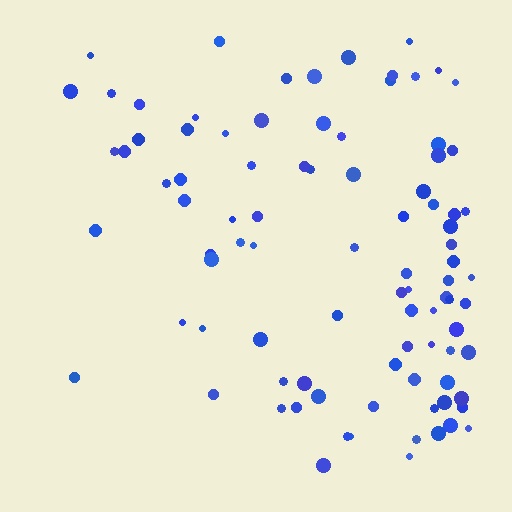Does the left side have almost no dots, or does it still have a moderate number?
Still a moderate number, just noticeably fewer than the right.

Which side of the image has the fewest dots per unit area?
The left.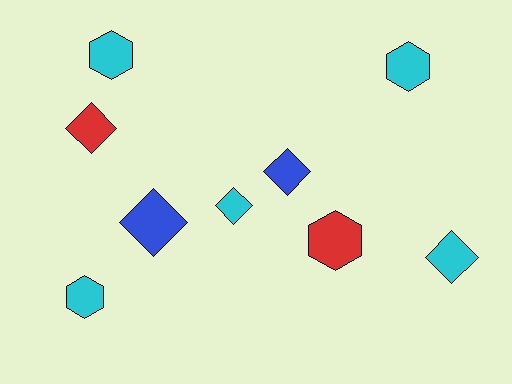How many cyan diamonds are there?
There are 2 cyan diamonds.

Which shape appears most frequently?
Diamond, with 5 objects.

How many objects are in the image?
There are 9 objects.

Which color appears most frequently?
Cyan, with 5 objects.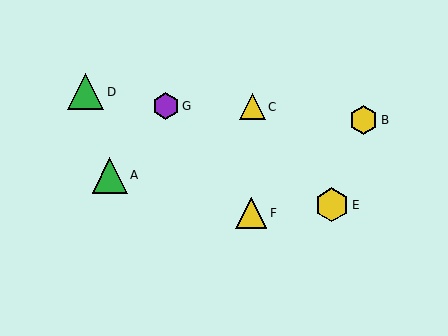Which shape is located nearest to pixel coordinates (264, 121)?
The yellow triangle (labeled C) at (252, 107) is nearest to that location.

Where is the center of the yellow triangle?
The center of the yellow triangle is at (251, 213).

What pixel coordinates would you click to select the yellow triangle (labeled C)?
Click at (252, 107) to select the yellow triangle C.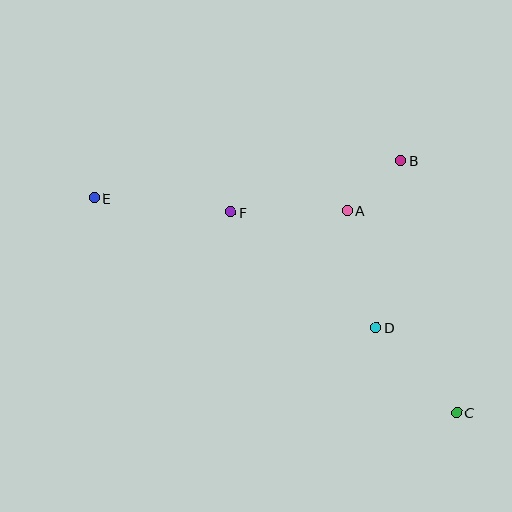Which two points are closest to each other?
Points A and B are closest to each other.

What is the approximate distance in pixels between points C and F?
The distance between C and F is approximately 302 pixels.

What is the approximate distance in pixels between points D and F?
The distance between D and F is approximately 185 pixels.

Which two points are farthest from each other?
Points C and E are farthest from each other.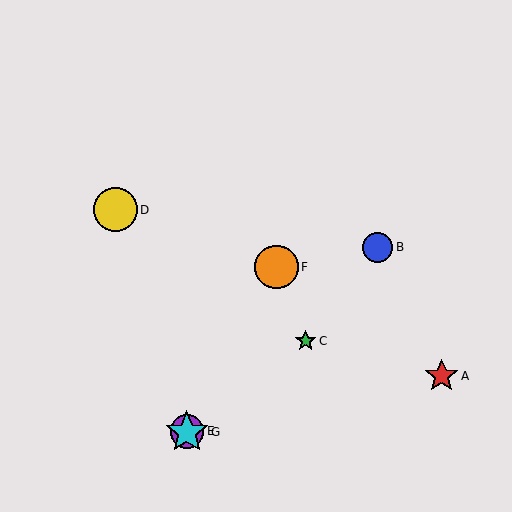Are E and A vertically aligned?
No, E is at x≈187 and A is at x≈442.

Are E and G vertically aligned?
Yes, both are at x≈187.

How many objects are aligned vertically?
2 objects (E, G) are aligned vertically.